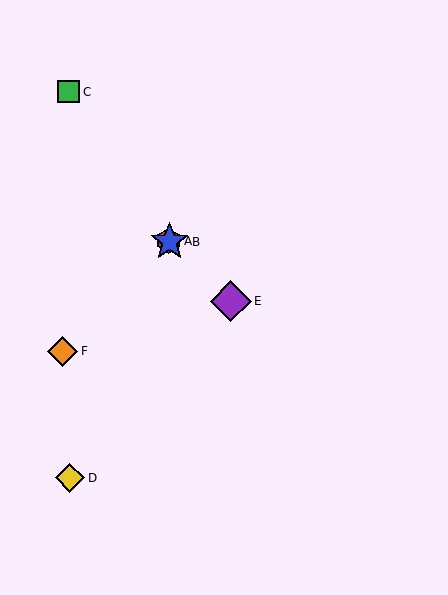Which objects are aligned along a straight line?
Objects A, B, E are aligned along a straight line.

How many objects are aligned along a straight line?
3 objects (A, B, E) are aligned along a straight line.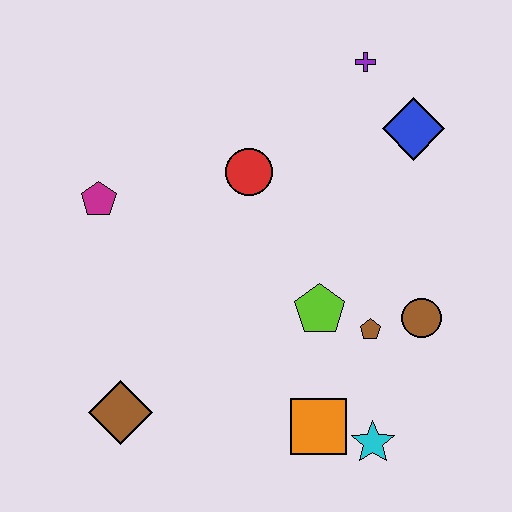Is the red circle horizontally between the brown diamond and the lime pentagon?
Yes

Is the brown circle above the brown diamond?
Yes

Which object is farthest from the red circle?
The cyan star is farthest from the red circle.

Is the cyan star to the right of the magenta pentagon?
Yes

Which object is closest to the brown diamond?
The orange square is closest to the brown diamond.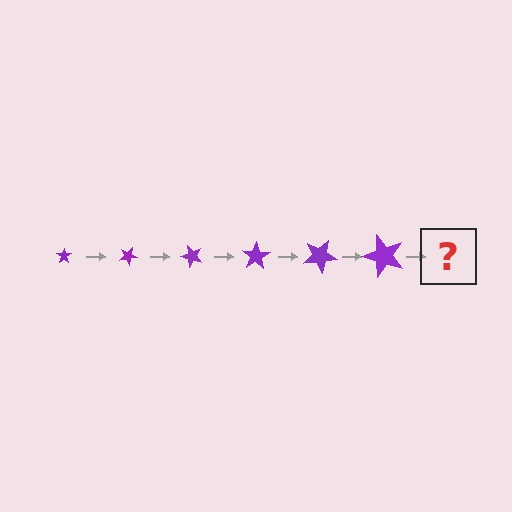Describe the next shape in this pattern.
It should be a star, larger than the previous one and rotated 150 degrees from the start.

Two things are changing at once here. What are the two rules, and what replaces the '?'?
The two rules are that the star grows larger each step and it rotates 25 degrees each step. The '?' should be a star, larger than the previous one and rotated 150 degrees from the start.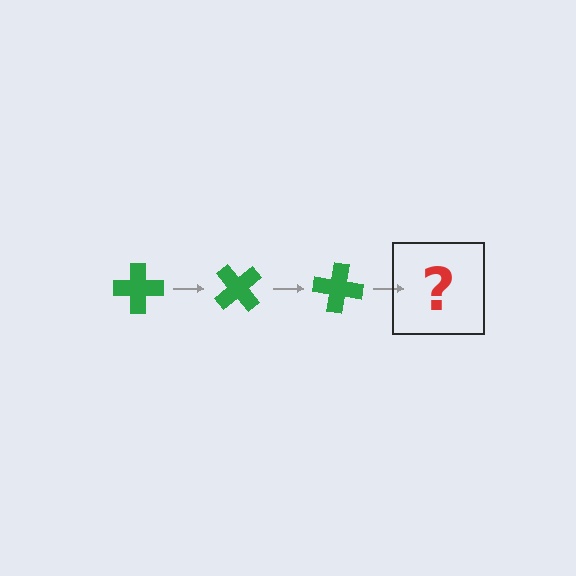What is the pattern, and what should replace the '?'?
The pattern is that the cross rotates 50 degrees each step. The '?' should be a green cross rotated 150 degrees.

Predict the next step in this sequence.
The next step is a green cross rotated 150 degrees.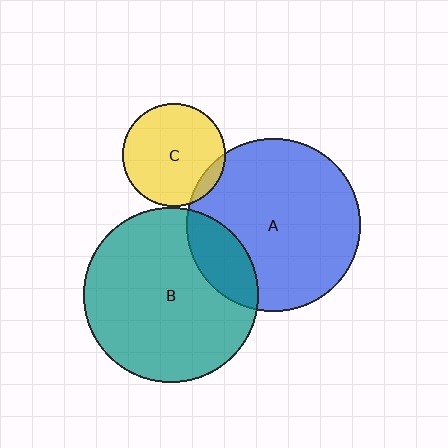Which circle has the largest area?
Circle B (teal).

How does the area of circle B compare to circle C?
Approximately 2.9 times.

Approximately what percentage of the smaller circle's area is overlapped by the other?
Approximately 20%.